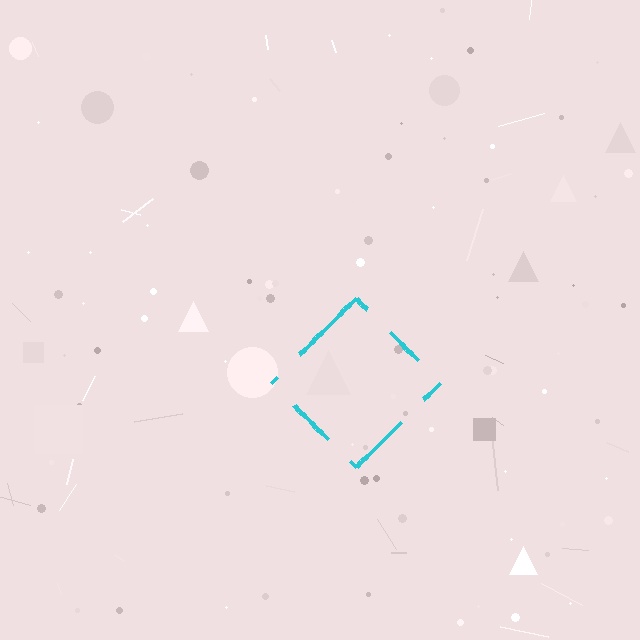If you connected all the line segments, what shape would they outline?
They would outline a diamond.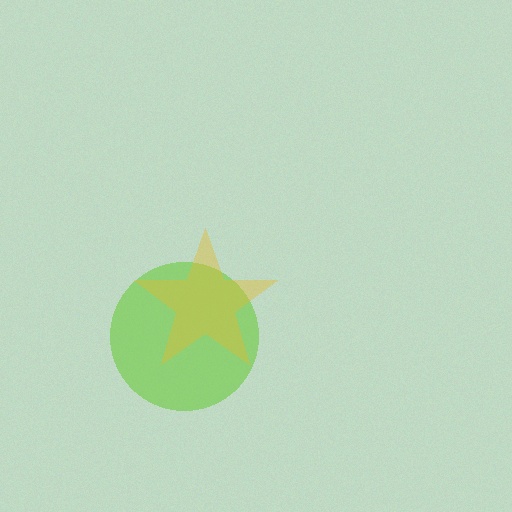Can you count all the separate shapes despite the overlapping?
Yes, there are 2 separate shapes.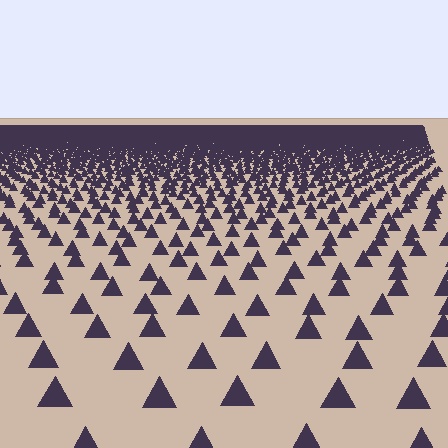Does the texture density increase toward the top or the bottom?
Density increases toward the top.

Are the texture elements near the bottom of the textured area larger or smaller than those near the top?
Larger. Near the bottom, elements are closer to the viewer and appear at a bigger on-screen size.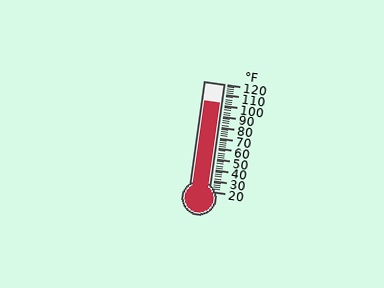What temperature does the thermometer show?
The thermometer shows approximately 102°F.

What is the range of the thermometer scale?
The thermometer scale ranges from 20°F to 120°F.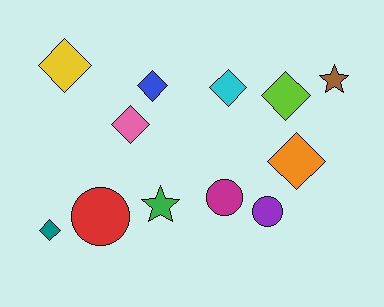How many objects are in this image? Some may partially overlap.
There are 12 objects.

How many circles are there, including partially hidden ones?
There are 3 circles.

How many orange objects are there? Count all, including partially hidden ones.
There is 1 orange object.